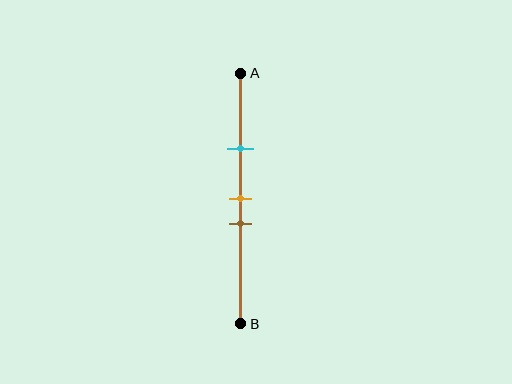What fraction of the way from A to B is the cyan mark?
The cyan mark is approximately 30% (0.3) of the way from A to B.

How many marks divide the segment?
There are 3 marks dividing the segment.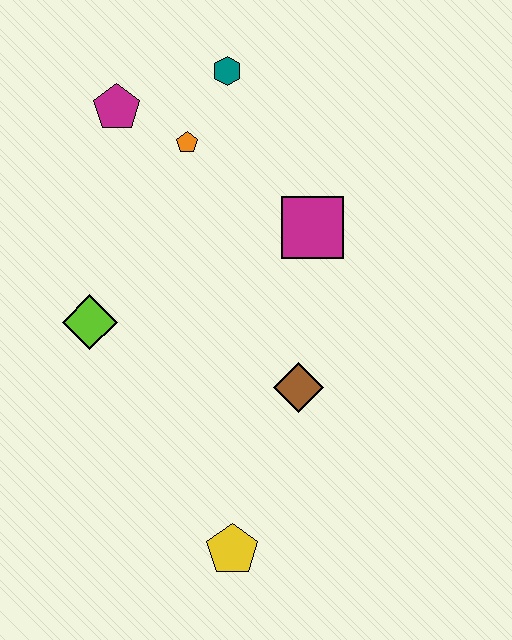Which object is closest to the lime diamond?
The orange pentagon is closest to the lime diamond.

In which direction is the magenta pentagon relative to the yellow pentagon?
The magenta pentagon is above the yellow pentagon.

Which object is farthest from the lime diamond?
The teal hexagon is farthest from the lime diamond.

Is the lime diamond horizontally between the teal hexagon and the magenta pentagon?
No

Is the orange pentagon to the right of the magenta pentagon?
Yes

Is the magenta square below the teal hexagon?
Yes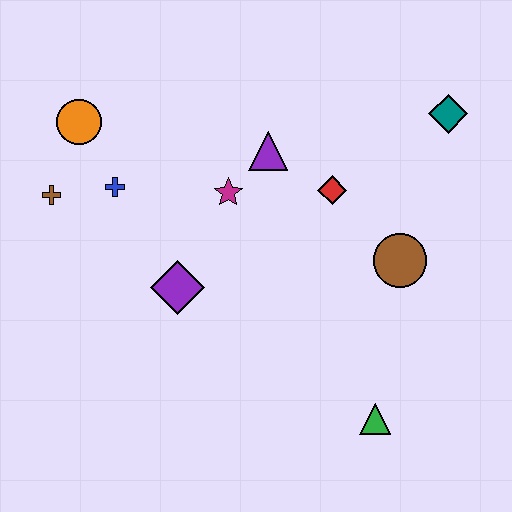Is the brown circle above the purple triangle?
No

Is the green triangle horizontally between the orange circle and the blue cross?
No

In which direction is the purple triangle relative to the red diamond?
The purple triangle is to the left of the red diamond.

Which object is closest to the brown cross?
The blue cross is closest to the brown cross.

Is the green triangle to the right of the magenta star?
Yes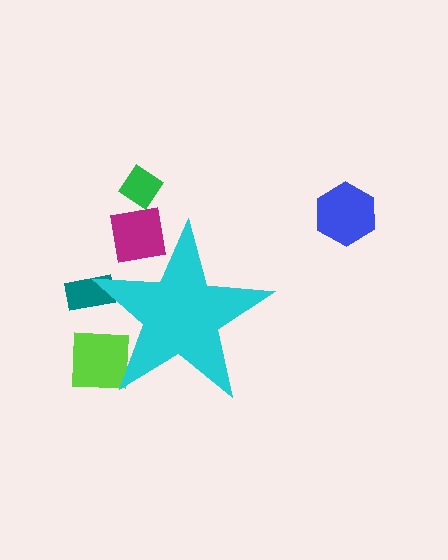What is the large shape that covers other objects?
A cyan star.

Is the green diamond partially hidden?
No, the green diamond is fully visible.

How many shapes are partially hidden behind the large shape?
3 shapes are partially hidden.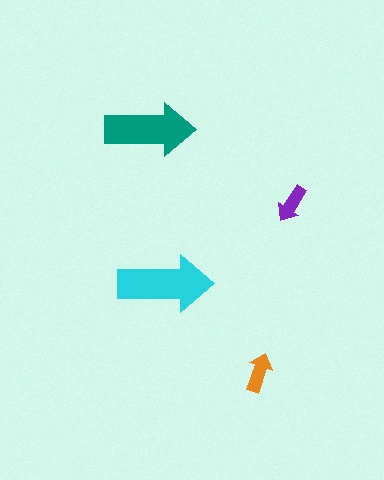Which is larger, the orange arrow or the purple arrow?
The orange one.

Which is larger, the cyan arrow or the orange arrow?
The cyan one.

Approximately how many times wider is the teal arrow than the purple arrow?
About 2.5 times wider.